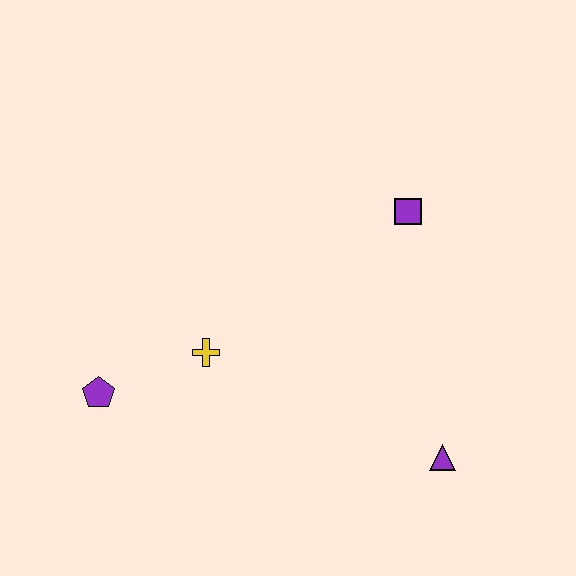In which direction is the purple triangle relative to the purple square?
The purple triangle is below the purple square.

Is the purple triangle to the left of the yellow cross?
No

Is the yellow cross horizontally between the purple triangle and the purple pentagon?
Yes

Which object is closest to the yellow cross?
The purple pentagon is closest to the yellow cross.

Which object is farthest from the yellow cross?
The purple triangle is farthest from the yellow cross.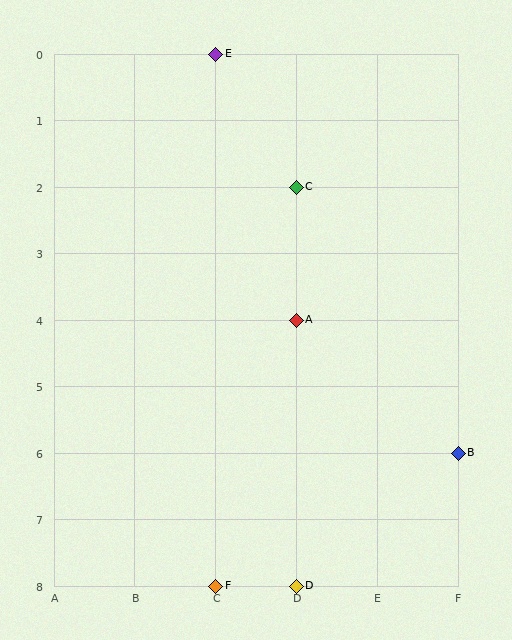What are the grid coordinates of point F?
Point F is at grid coordinates (C, 8).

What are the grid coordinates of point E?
Point E is at grid coordinates (C, 0).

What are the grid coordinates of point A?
Point A is at grid coordinates (D, 4).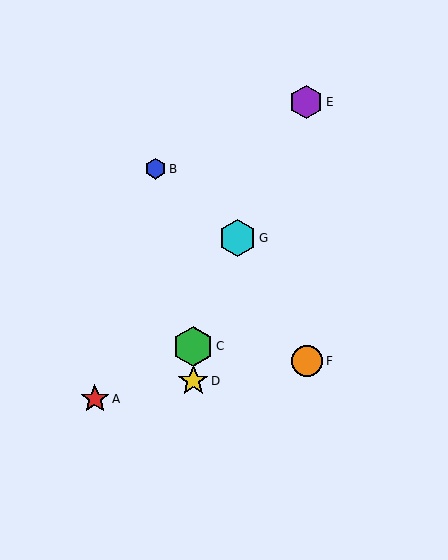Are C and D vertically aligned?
Yes, both are at x≈193.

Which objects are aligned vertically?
Objects C, D are aligned vertically.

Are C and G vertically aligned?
No, C is at x≈193 and G is at x≈238.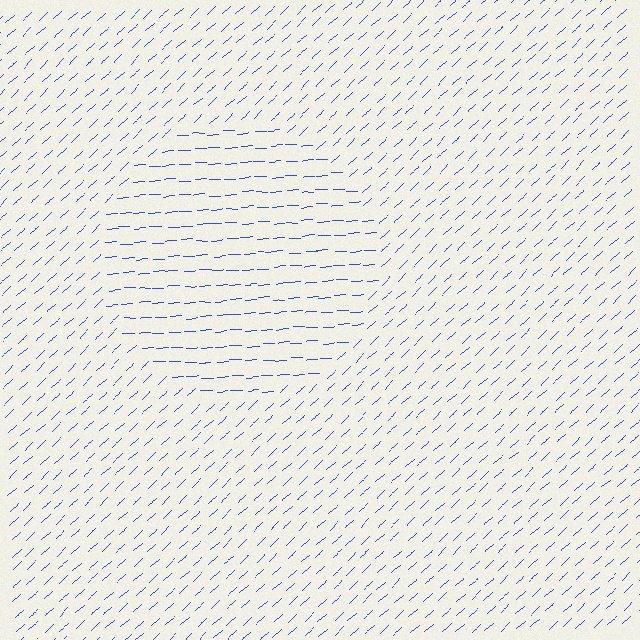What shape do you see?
I see a circle.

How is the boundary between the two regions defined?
The boundary is defined purely by a change in line orientation (approximately 40 degrees difference). All lines are the same color and thickness.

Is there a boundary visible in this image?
Yes, there is a texture boundary formed by a change in line orientation.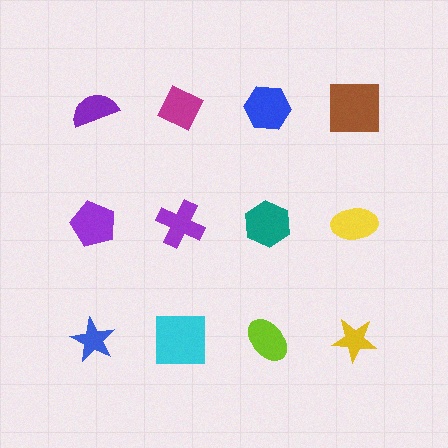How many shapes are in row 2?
4 shapes.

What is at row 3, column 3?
A lime ellipse.